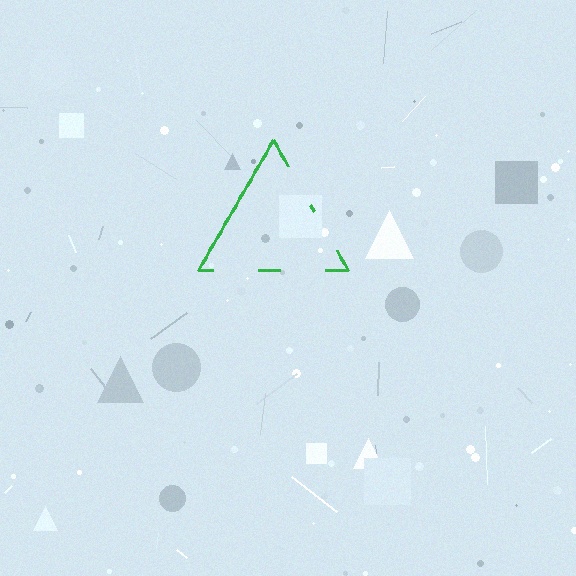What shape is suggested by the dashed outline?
The dashed outline suggests a triangle.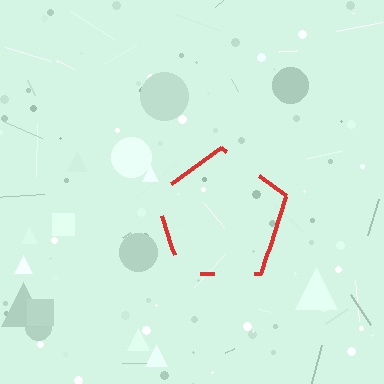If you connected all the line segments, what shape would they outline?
They would outline a pentagon.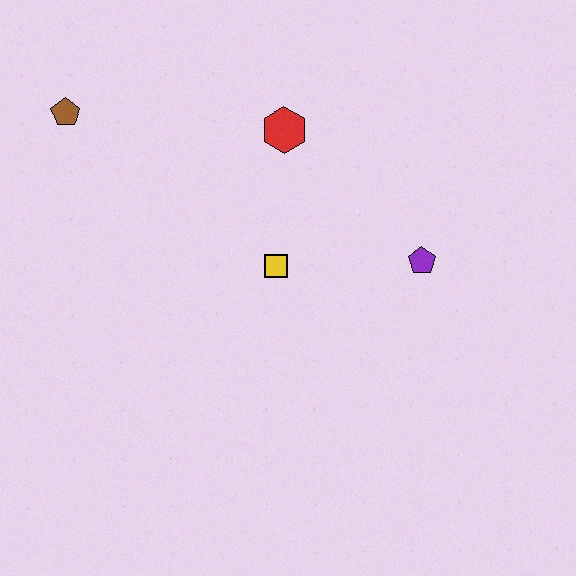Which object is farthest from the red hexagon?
The brown pentagon is farthest from the red hexagon.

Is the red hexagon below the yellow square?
No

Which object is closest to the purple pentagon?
The yellow square is closest to the purple pentagon.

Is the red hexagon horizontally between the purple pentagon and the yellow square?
Yes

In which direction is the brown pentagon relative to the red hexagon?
The brown pentagon is to the left of the red hexagon.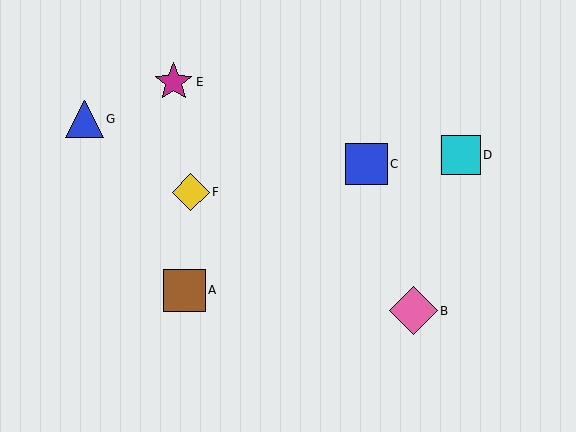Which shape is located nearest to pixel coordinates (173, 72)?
The magenta star (labeled E) at (174, 82) is nearest to that location.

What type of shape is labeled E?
Shape E is a magenta star.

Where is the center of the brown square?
The center of the brown square is at (185, 290).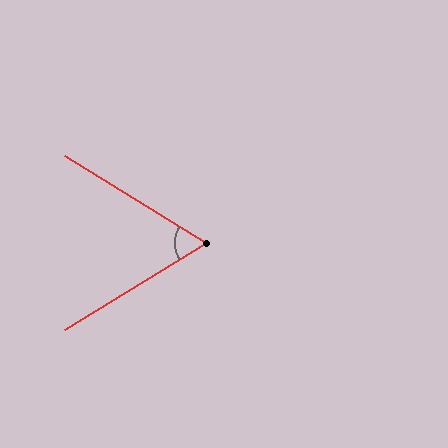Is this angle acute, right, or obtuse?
It is acute.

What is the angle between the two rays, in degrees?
Approximately 63 degrees.